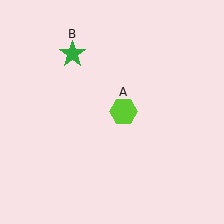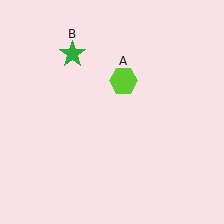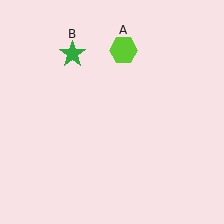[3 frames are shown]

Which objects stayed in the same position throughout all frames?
Green star (object B) remained stationary.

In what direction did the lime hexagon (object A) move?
The lime hexagon (object A) moved up.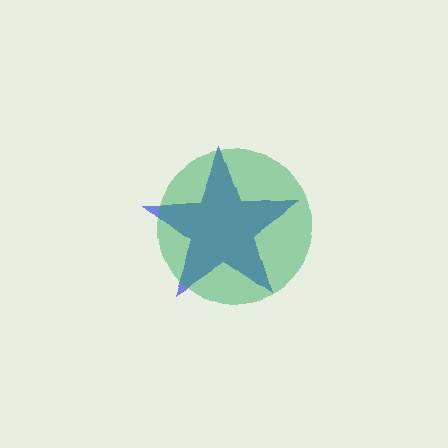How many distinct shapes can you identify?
There are 2 distinct shapes: a blue star, a green circle.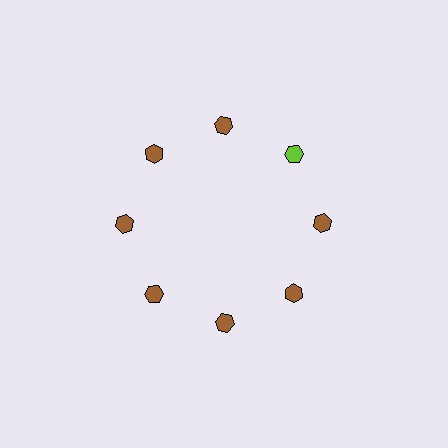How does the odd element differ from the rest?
It has a different color: lime instead of brown.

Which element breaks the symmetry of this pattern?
The lime hexagon at roughly the 2 o'clock position breaks the symmetry. All other shapes are brown hexagons.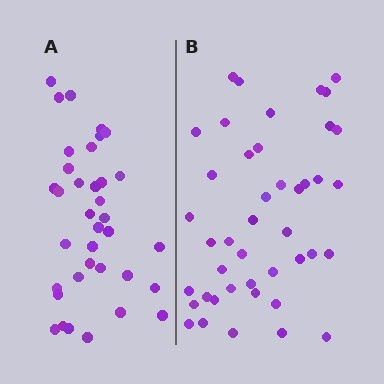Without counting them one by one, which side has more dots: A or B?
Region B (the right region) has more dots.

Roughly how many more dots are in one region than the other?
Region B has roughly 8 or so more dots than region A.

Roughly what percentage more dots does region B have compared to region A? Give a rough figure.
About 20% more.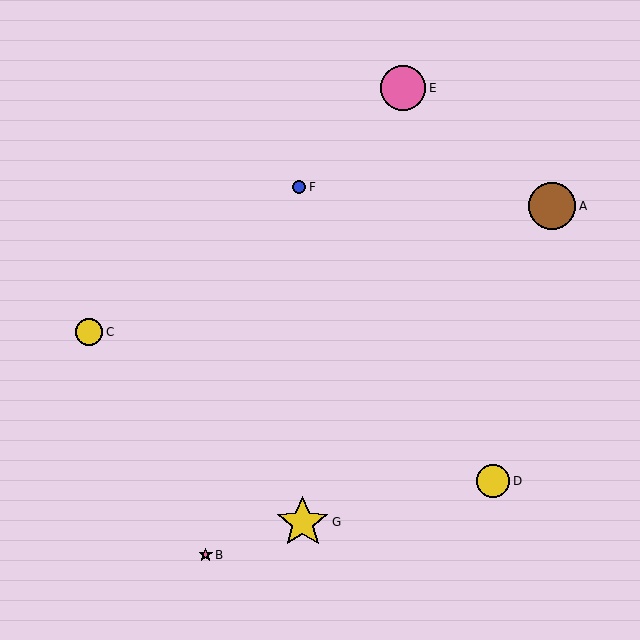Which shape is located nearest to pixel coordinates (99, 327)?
The yellow circle (labeled C) at (89, 332) is nearest to that location.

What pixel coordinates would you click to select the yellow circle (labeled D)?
Click at (493, 481) to select the yellow circle D.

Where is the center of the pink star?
The center of the pink star is at (206, 555).